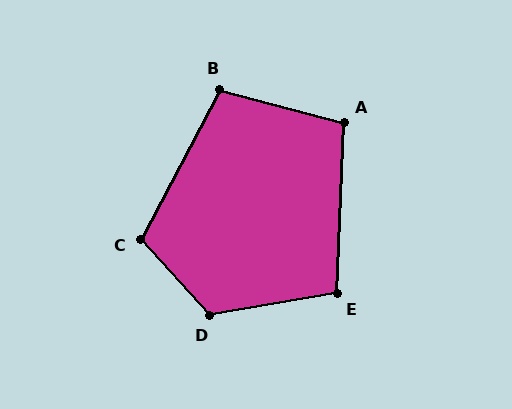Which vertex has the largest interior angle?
D, at approximately 122 degrees.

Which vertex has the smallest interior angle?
A, at approximately 102 degrees.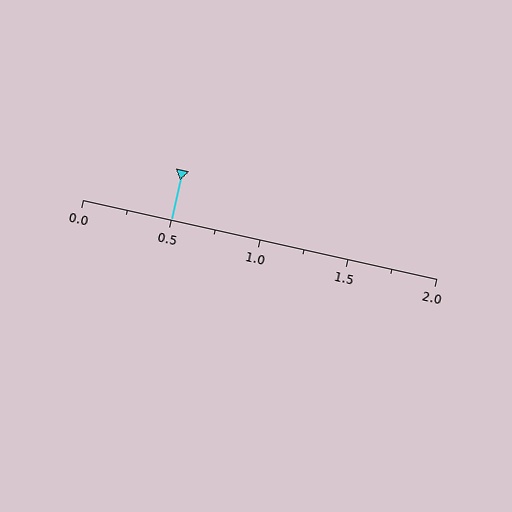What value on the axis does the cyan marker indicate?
The marker indicates approximately 0.5.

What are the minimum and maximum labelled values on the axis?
The axis runs from 0.0 to 2.0.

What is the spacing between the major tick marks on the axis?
The major ticks are spaced 0.5 apart.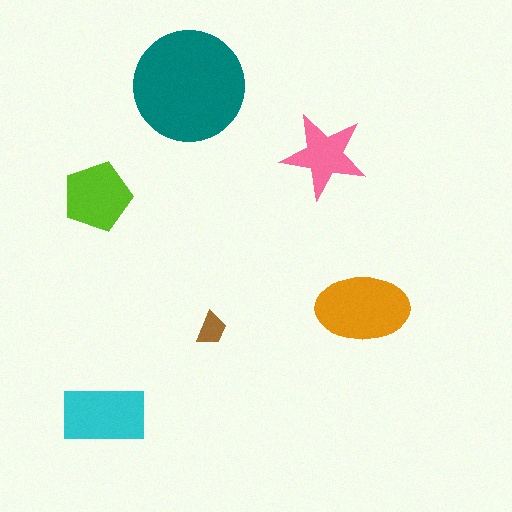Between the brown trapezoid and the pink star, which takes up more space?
The pink star.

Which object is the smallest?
The brown trapezoid.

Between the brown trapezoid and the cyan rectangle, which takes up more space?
The cyan rectangle.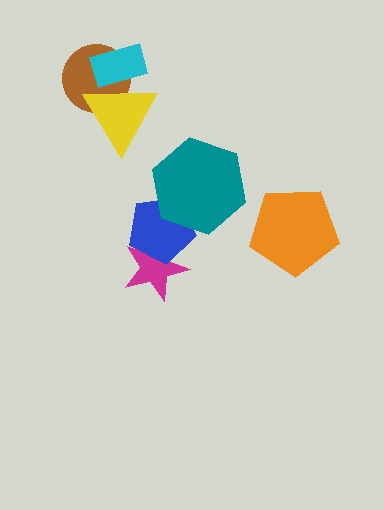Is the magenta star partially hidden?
Yes, it is partially covered by another shape.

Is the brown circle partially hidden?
Yes, it is partially covered by another shape.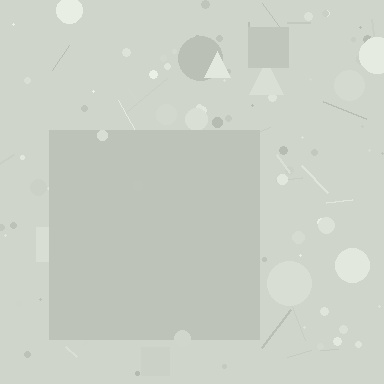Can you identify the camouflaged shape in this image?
The camouflaged shape is a square.